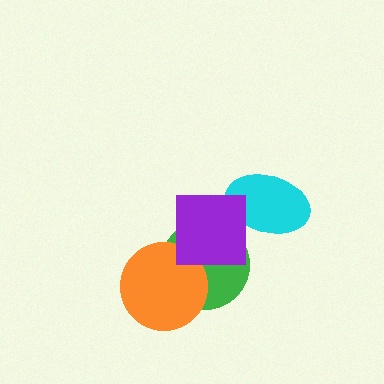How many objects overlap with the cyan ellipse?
1 object overlaps with the cyan ellipse.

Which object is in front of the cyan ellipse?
The purple square is in front of the cyan ellipse.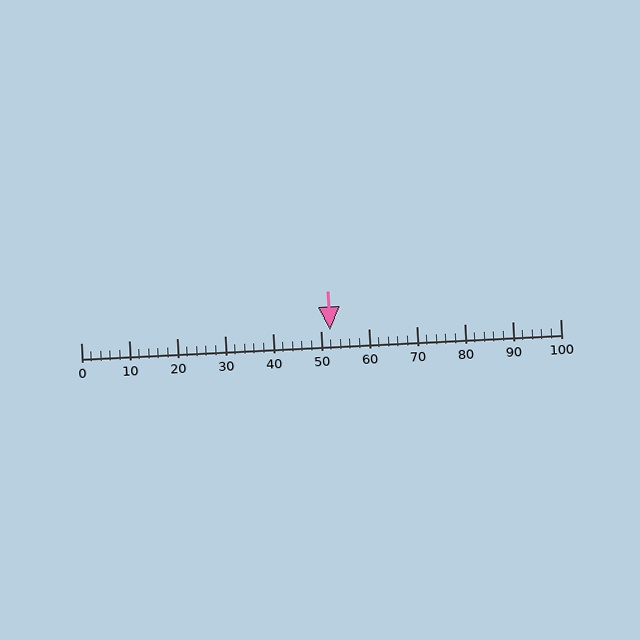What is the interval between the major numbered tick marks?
The major tick marks are spaced 10 units apart.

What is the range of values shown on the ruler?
The ruler shows values from 0 to 100.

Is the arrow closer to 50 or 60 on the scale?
The arrow is closer to 50.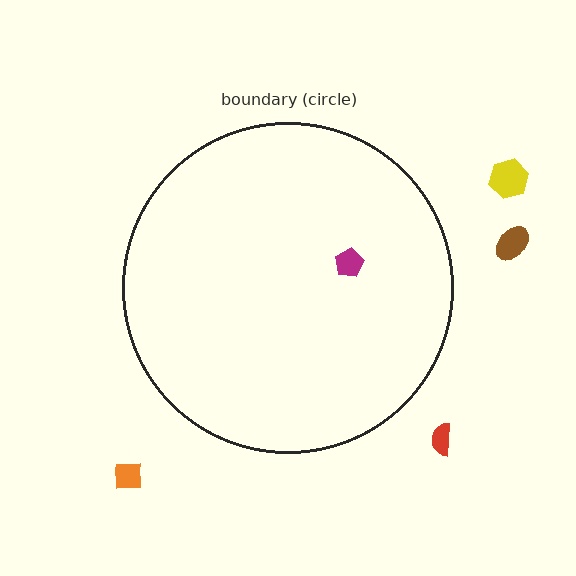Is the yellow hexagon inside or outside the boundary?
Outside.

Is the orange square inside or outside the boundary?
Outside.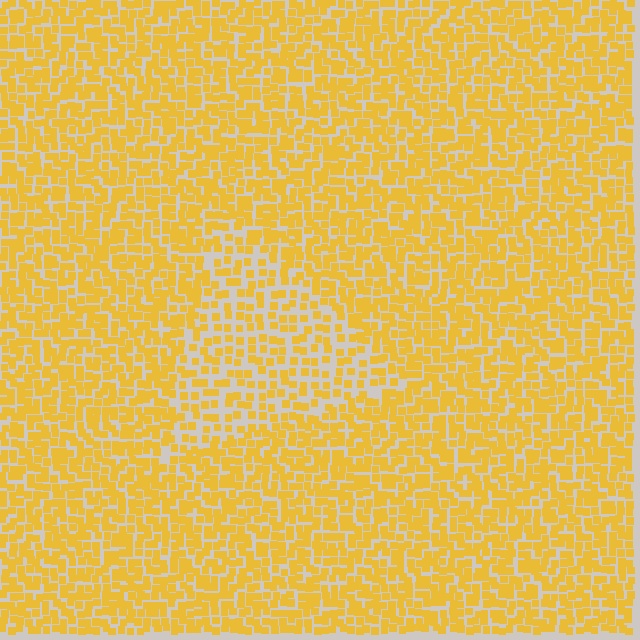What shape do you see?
I see a triangle.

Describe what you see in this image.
The image contains small yellow elements arranged at two different densities. A triangle-shaped region is visible where the elements are less densely packed than the surrounding area.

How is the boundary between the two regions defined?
The boundary is defined by a change in element density (approximately 1.7x ratio). All elements are the same color, size, and shape.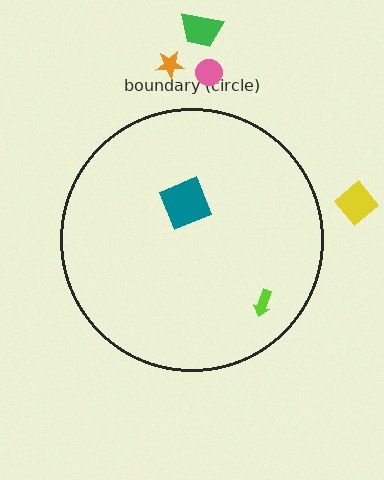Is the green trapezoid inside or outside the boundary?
Outside.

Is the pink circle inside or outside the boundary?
Outside.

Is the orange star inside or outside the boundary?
Outside.